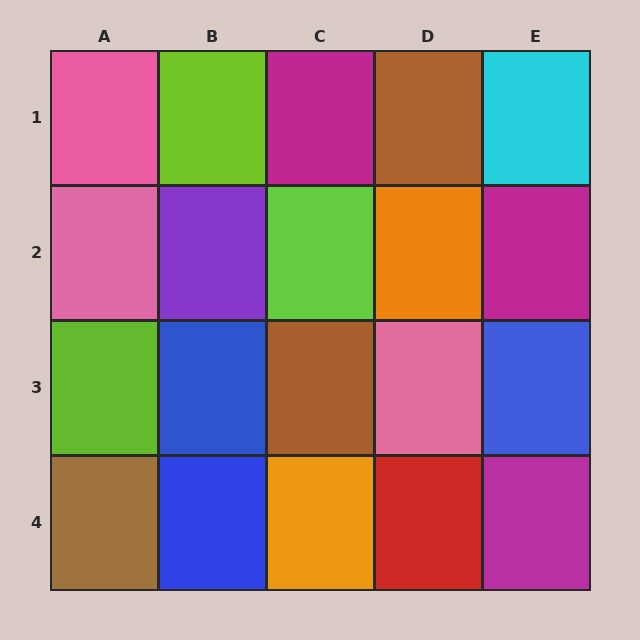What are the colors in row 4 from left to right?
Brown, blue, orange, red, magenta.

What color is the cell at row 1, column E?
Cyan.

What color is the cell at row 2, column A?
Pink.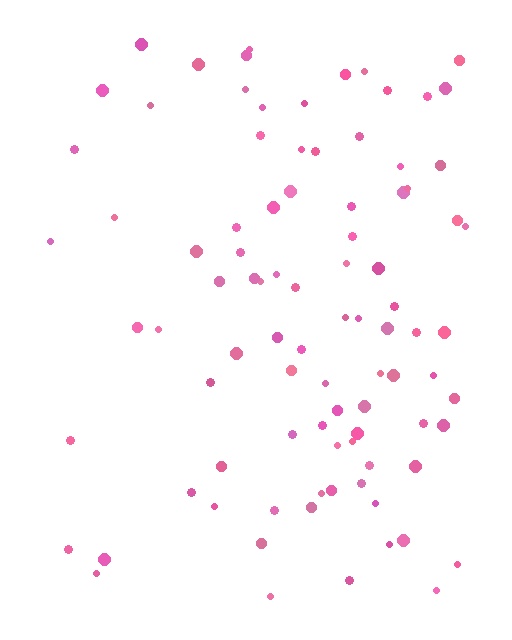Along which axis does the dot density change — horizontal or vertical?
Horizontal.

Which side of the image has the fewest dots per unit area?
The left.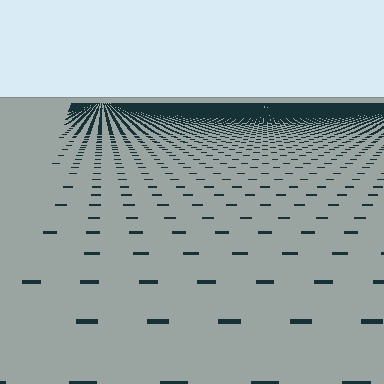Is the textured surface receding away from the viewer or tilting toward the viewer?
The surface is receding away from the viewer. Texture elements get smaller and denser toward the top.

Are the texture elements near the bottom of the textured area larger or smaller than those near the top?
Larger. Near the bottom, elements are closer to the viewer and appear at a bigger on-screen size.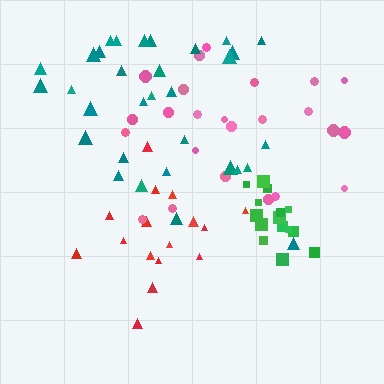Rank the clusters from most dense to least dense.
green, red, pink, teal.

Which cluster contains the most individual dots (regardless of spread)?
Teal (33).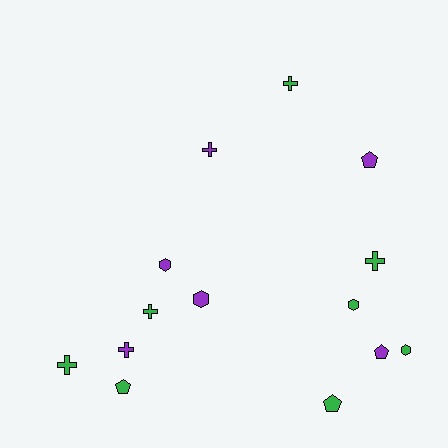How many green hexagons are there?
There are 2 green hexagons.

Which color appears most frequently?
Green, with 8 objects.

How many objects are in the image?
There are 14 objects.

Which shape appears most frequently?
Cross, with 6 objects.